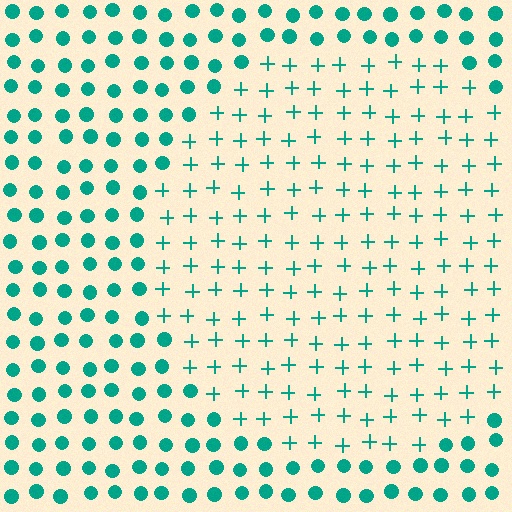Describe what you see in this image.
The image is filled with small teal elements arranged in a uniform grid. A circle-shaped region contains plus signs, while the surrounding area contains circles. The boundary is defined purely by the change in element shape.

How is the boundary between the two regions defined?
The boundary is defined by a change in element shape: plus signs inside vs. circles outside. All elements share the same color and spacing.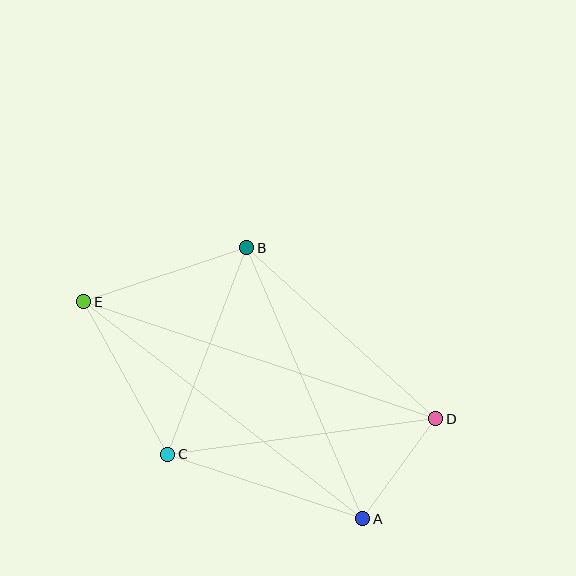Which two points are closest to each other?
Points A and D are closest to each other.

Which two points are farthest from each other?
Points D and E are farthest from each other.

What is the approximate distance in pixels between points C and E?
The distance between C and E is approximately 174 pixels.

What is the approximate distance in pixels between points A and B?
The distance between A and B is approximately 295 pixels.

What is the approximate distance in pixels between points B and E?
The distance between B and E is approximately 172 pixels.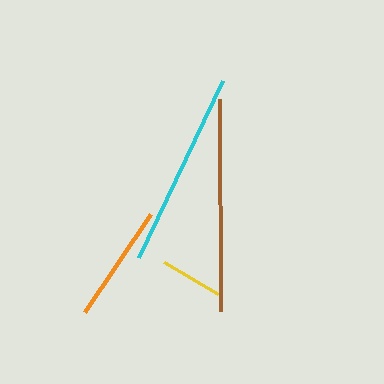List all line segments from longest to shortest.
From longest to shortest: brown, cyan, orange, yellow.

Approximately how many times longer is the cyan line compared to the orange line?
The cyan line is approximately 1.7 times the length of the orange line.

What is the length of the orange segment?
The orange segment is approximately 118 pixels long.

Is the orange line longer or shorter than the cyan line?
The cyan line is longer than the orange line.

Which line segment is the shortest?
The yellow line is the shortest at approximately 62 pixels.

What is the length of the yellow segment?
The yellow segment is approximately 62 pixels long.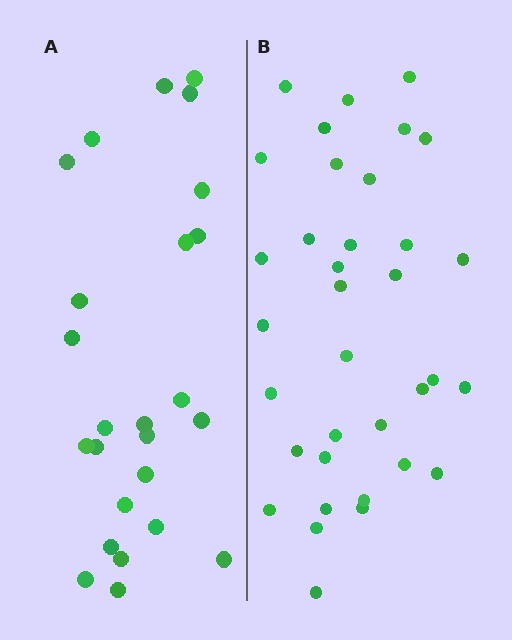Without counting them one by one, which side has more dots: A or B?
Region B (the right region) has more dots.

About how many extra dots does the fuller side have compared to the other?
Region B has roughly 10 or so more dots than region A.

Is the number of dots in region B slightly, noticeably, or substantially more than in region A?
Region B has noticeably more, but not dramatically so. The ratio is roughly 1.4 to 1.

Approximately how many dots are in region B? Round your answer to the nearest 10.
About 40 dots. (The exact count is 35, which rounds to 40.)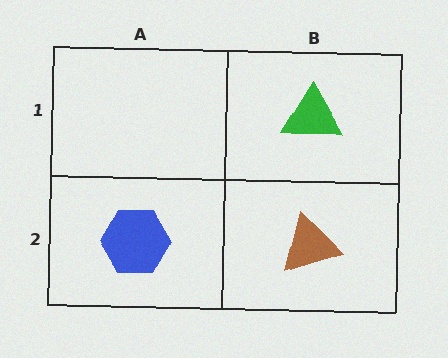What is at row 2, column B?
A brown triangle.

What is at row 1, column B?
A green triangle.